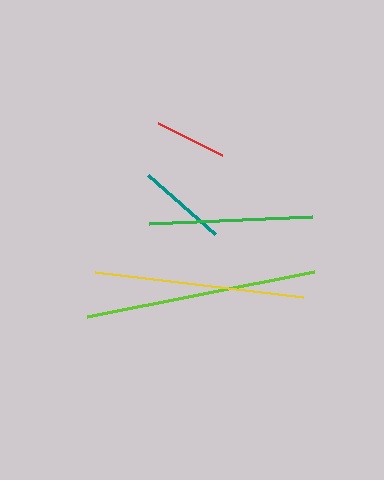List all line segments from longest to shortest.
From longest to shortest: lime, yellow, green, teal, red.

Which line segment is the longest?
The lime line is the longest at approximately 231 pixels.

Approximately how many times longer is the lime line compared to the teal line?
The lime line is approximately 2.6 times the length of the teal line.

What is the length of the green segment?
The green segment is approximately 164 pixels long.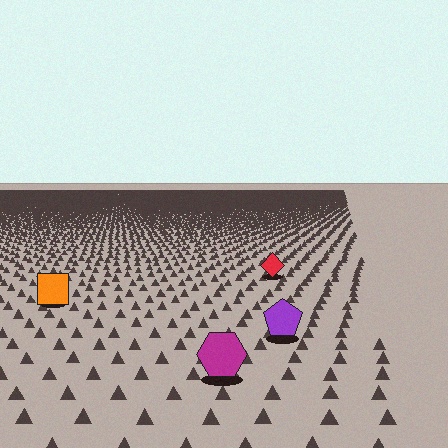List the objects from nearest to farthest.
From nearest to farthest: the magenta hexagon, the purple pentagon, the orange square, the red diamond.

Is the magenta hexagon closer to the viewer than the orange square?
Yes. The magenta hexagon is closer — you can tell from the texture gradient: the ground texture is coarser near it.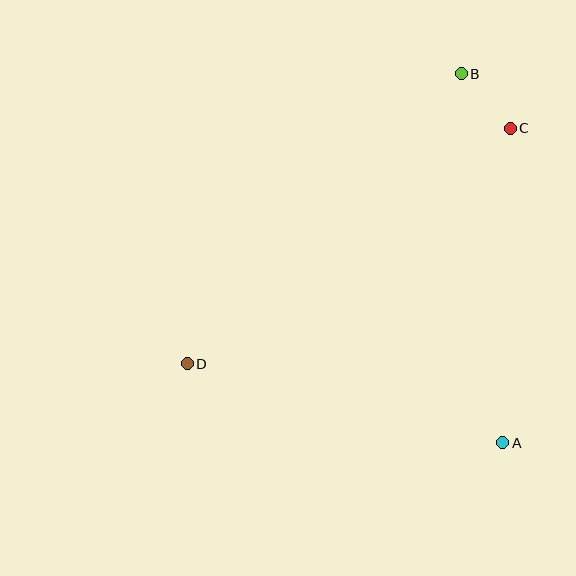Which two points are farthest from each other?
Points C and D are farthest from each other.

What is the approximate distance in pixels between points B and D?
The distance between B and D is approximately 399 pixels.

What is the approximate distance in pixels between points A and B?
The distance between A and B is approximately 371 pixels.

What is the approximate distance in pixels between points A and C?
The distance between A and C is approximately 315 pixels.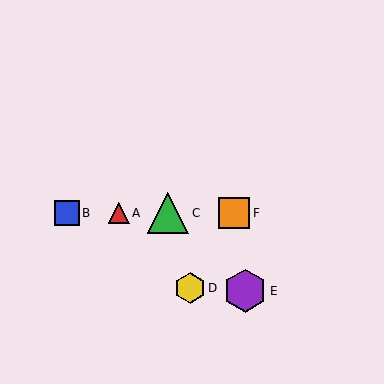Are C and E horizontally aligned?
No, C is at y≈213 and E is at y≈291.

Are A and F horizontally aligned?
Yes, both are at y≈213.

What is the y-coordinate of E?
Object E is at y≈291.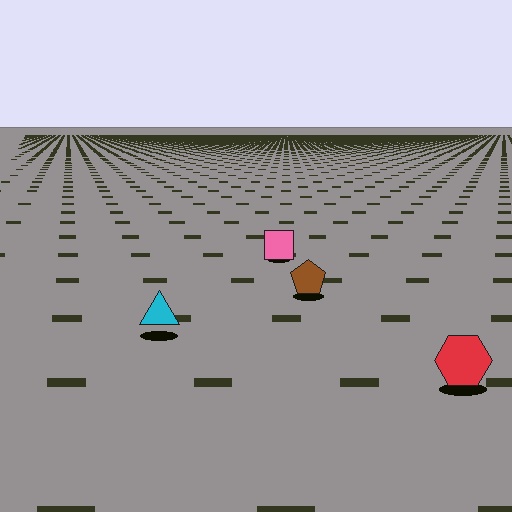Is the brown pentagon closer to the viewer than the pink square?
Yes. The brown pentagon is closer — you can tell from the texture gradient: the ground texture is coarser near it.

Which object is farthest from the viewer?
The pink square is farthest from the viewer. It appears smaller and the ground texture around it is denser.